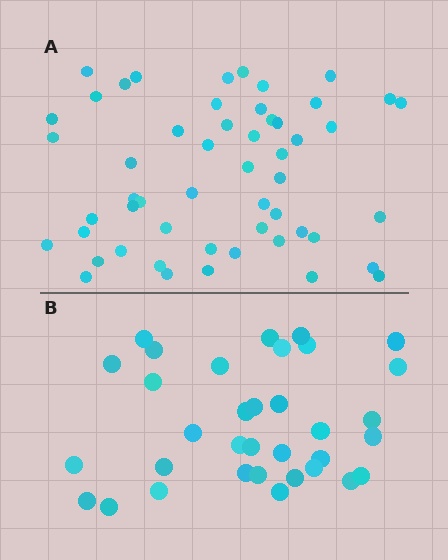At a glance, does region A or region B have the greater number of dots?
Region A (the top region) has more dots.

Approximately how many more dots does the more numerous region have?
Region A has approximately 20 more dots than region B.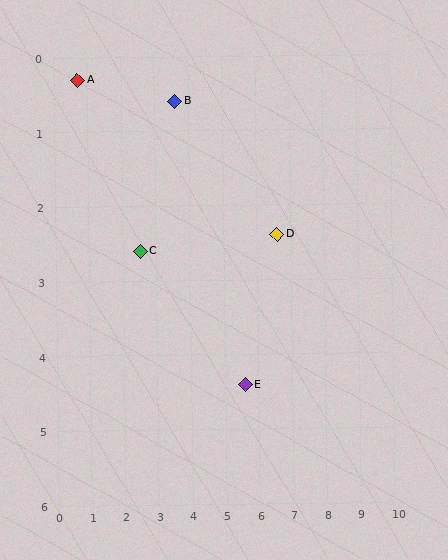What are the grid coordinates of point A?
Point A is at approximately (0.7, 0.3).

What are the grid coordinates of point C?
Point C is at approximately (2.5, 2.6).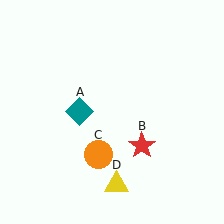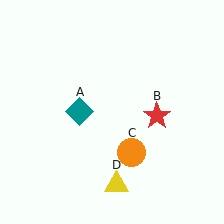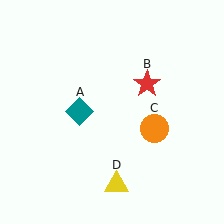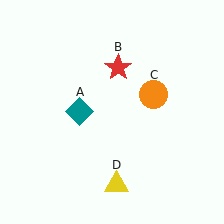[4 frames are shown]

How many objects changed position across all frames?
2 objects changed position: red star (object B), orange circle (object C).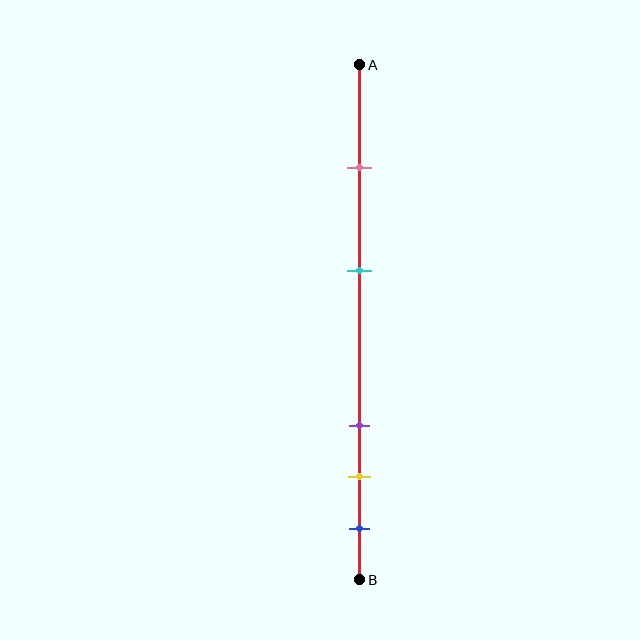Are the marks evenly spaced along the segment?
No, the marks are not evenly spaced.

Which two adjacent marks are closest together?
The yellow and blue marks are the closest adjacent pair.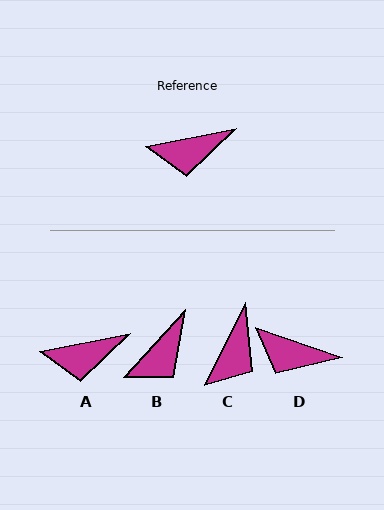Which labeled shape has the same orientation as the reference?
A.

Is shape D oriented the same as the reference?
No, it is off by about 31 degrees.